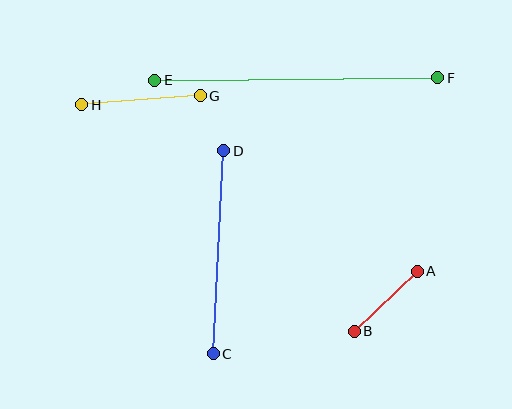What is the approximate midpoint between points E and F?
The midpoint is at approximately (296, 79) pixels.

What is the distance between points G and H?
The distance is approximately 119 pixels.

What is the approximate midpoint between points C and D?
The midpoint is at approximately (218, 252) pixels.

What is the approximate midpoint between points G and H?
The midpoint is at approximately (141, 100) pixels.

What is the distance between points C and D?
The distance is approximately 203 pixels.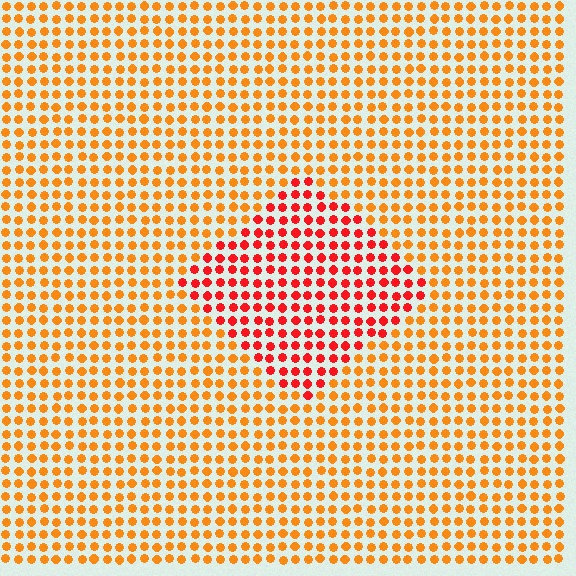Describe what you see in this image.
The image is filled with small orange elements in a uniform arrangement. A diamond-shaped region is visible where the elements are tinted to a slightly different hue, forming a subtle color boundary.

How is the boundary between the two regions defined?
The boundary is defined purely by a slight shift in hue (about 34 degrees). Spacing, size, and orientation are identical on both sides.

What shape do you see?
I see a diamond.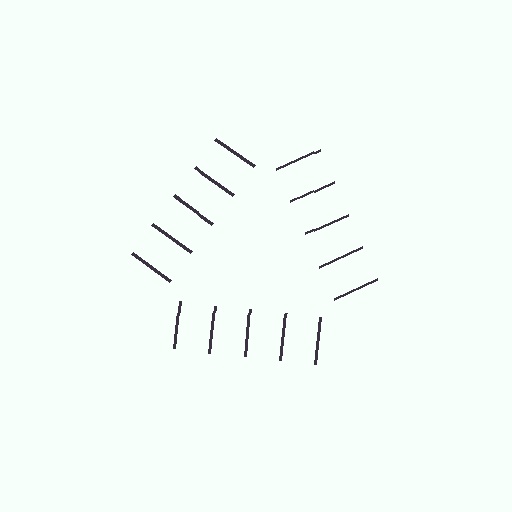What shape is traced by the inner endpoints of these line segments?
An illusory triangle — the line segments terminate on its edges but no continuous stroke is drawn.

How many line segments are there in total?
15 — 5 along each of the 3 edges.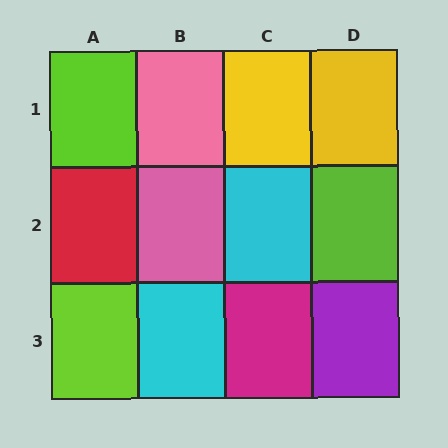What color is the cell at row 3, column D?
Purple.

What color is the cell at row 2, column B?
Pink.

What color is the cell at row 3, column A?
Lime.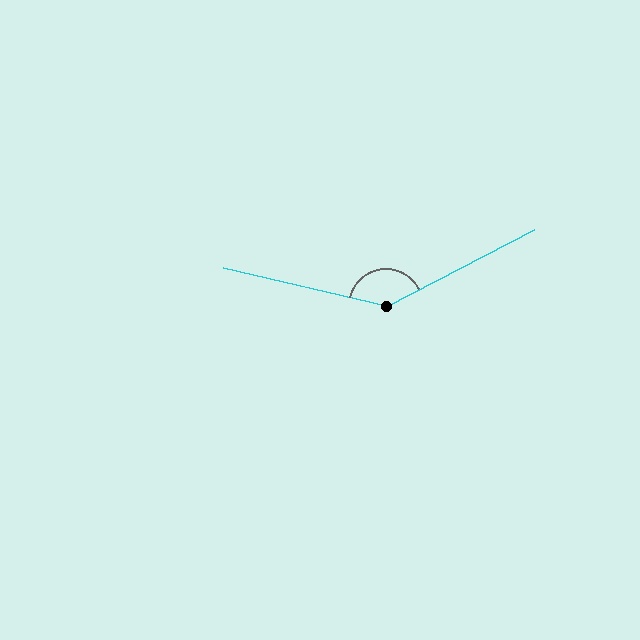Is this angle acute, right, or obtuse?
It is obtuse.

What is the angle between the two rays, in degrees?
Approximately 139 degrees.